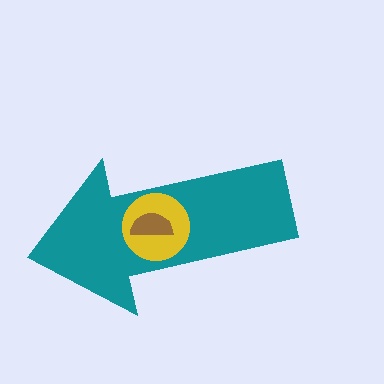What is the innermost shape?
The brown semicircle.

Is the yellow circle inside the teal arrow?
Yes.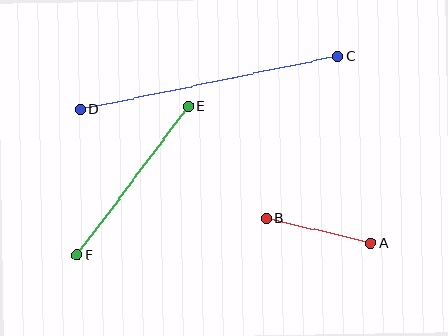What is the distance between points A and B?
The distance is approximately 108 pixels.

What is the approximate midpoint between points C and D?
The midpoint is at approximately (209, 83) pixels.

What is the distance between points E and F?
The distance is approximately 186 pixels.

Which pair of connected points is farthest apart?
Points C and D are farthest apart.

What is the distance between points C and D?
The distance is approximately 263 pixels.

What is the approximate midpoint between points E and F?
The midpoint is at approximately (133, 181) pixels.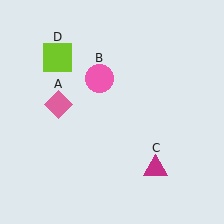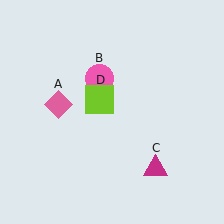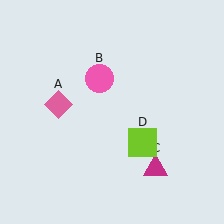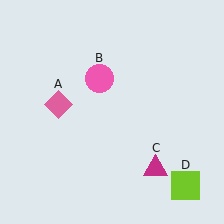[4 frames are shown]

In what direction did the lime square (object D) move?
The lime square (object D) moved down and to the right.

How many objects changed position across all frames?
1 object changed position: lime square (object D).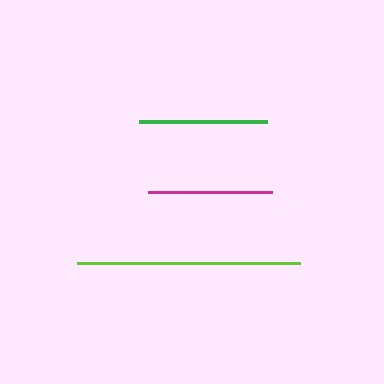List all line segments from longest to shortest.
From longest to shortest: lime, green, magenta.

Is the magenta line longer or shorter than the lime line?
The lime line is longer than the magenta line.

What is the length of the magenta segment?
The magenta segment is approximately 123 pixels long.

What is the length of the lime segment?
The lime segment is approximately 224 pixels long.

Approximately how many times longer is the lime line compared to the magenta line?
The lime line is approximately 1.8 times the length of the magenta line.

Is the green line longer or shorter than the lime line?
The lime line is longer than the green line.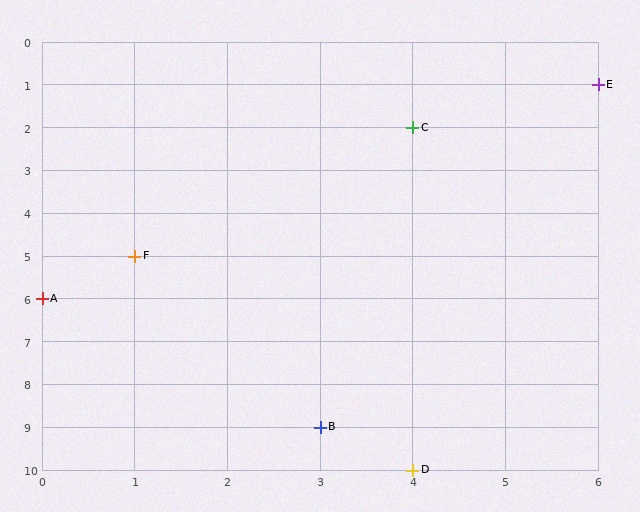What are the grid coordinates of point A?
Point A is at grid coordinates (0, 6).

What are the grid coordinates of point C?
Point C is at grid coordinates (4, 2).